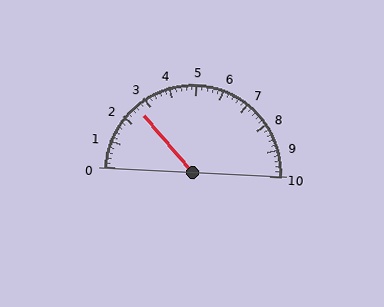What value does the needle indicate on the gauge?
The needle indicates approximately 2.6.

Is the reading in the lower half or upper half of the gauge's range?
The reading is in the lower half of the range (0 to 10).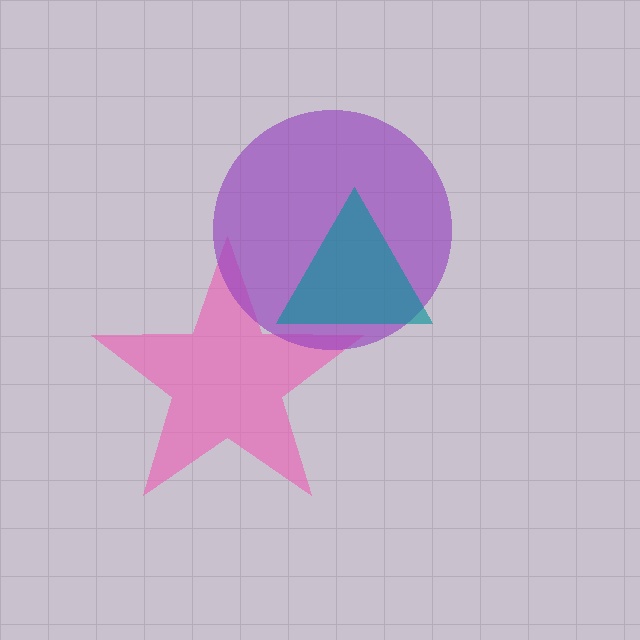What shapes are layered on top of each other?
The layered shapes are: a pink star, a purple circle, a teal triangle.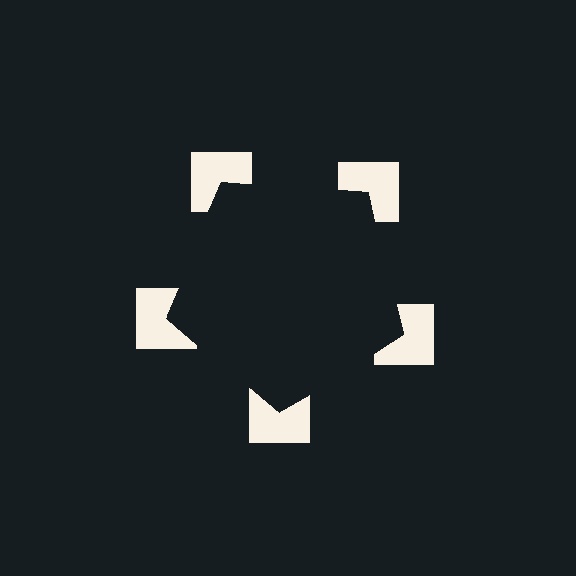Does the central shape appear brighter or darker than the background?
It typically appears slightly darker than the background, even though no actual brightness change is drawn.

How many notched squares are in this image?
There are 5 — one at each vertex of the illusory pentagon.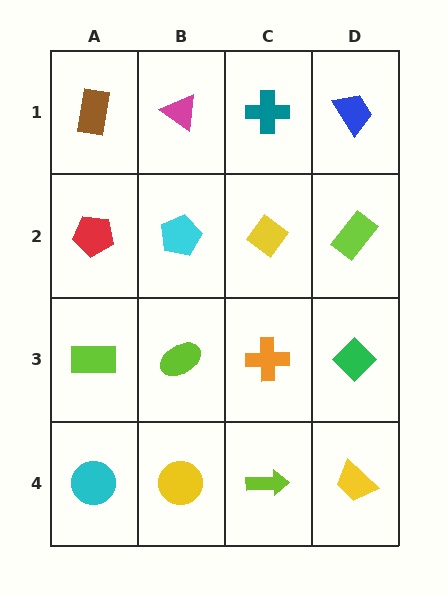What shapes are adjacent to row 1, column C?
A yellow diamond (row 2, column C), a magenta triangle (row 1, column B), a blue trapezoid (row 1, column D).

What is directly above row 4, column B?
A lime ellipse.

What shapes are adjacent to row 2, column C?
A teal cross (row 1, column C), an orange cross (row 3, column C), a cyan pentagon (row 2, column B), a lime rectangle (row 2, column D).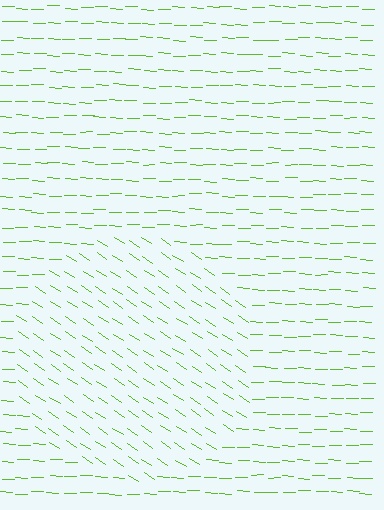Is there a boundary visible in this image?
Yes, there is a texture boundary formed by a change in line orientation.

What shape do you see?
I see a circle.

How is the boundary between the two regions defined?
The boundary is defined purely by a change in line orientation (approximately 31 degrees difference). All lines are the same color and thickness.